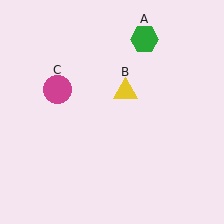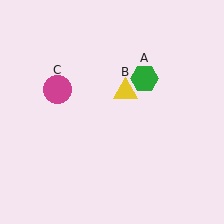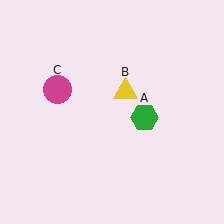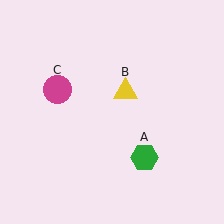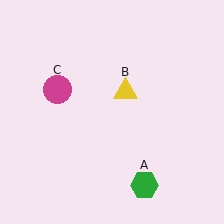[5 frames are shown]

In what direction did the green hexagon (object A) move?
The green hexagon (object A) moved down.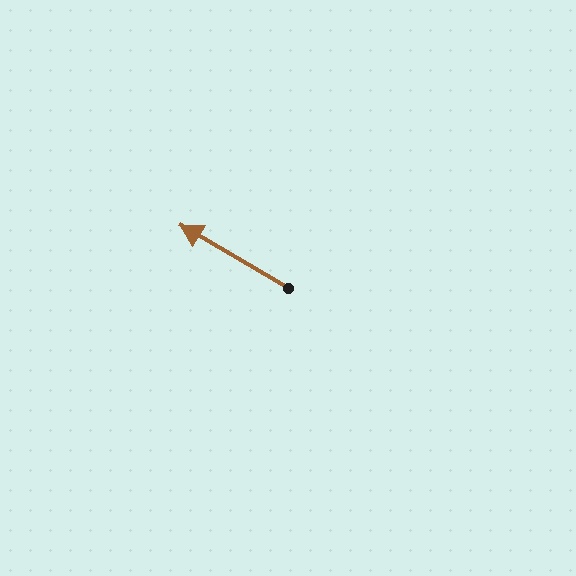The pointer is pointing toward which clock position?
Roughly 10 o'clock.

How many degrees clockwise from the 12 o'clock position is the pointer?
Approximately 300 degrees.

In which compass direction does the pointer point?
Northwest.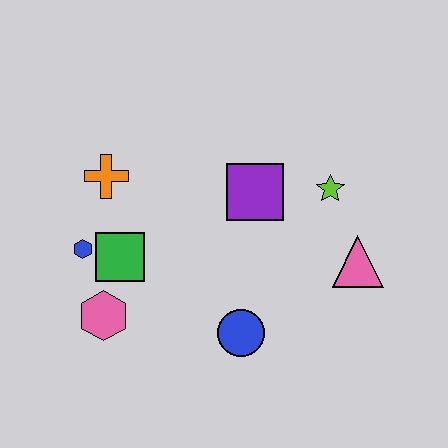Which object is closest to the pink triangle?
The lime star is closest to the pink triangle.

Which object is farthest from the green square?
The pink triangle is farthest from the green square.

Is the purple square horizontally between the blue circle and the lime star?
Yes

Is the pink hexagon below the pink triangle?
Yes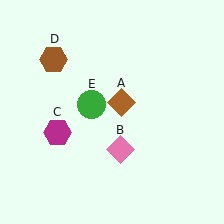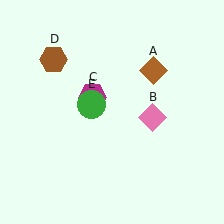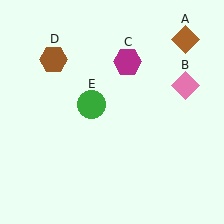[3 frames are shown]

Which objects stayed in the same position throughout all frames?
Brown hexagon (object D) and green circle (object E) remained stationary.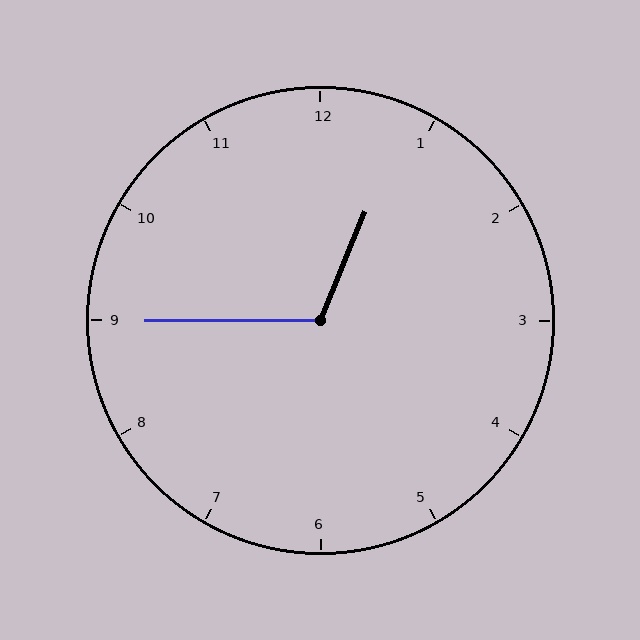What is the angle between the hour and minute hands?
Approximately 112 degrees.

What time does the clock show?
12:45.